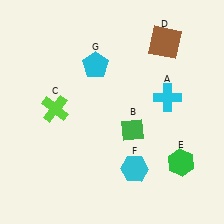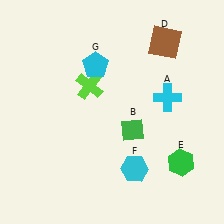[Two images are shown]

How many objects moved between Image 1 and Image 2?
1 object moved between the two images.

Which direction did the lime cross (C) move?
The lime cross (C) moved right.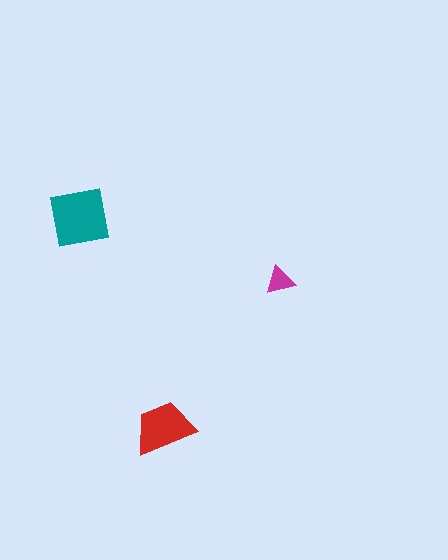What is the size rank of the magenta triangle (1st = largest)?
3rd.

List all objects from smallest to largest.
The magenta triangle, the red trapezoid, the teal square.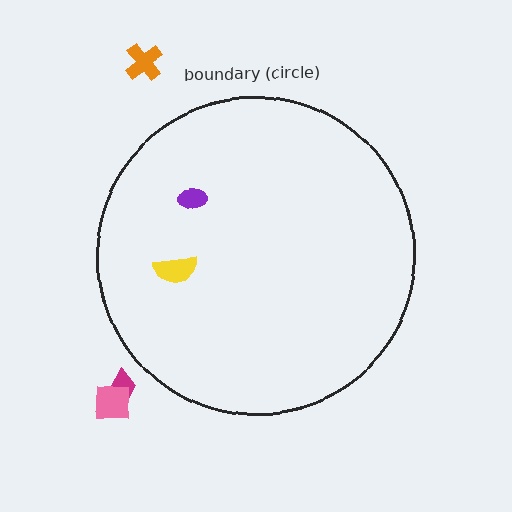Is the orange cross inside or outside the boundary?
Outside.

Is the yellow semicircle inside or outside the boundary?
Inside.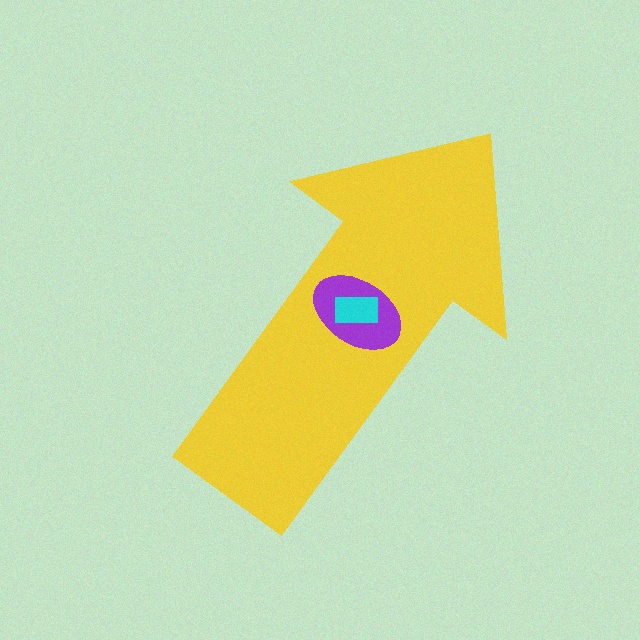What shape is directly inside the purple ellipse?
The cyan rectangle.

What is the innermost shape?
The cyan rectangle.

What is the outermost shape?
The yellow arrow.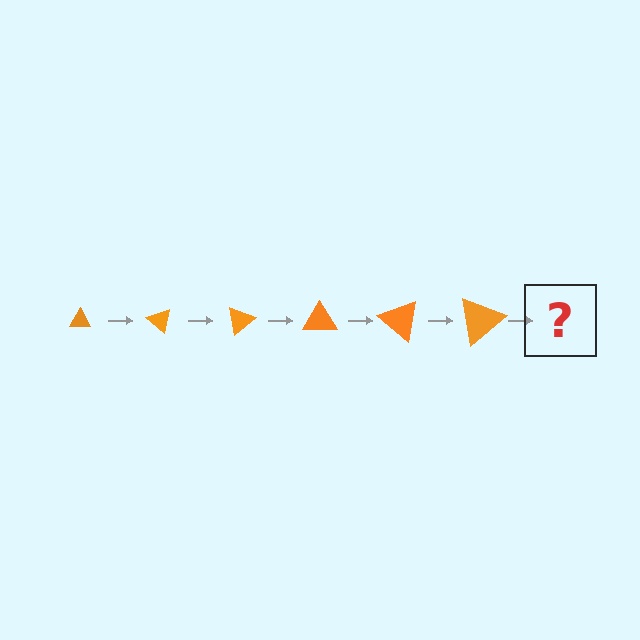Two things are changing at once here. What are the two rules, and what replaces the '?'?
The two rules are that the triangle grows larger each step and it rotates 40 degrees each step. The '?' should be a triangle, larger than the previous one and rotated 240 degrees from the start.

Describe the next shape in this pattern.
It should be a triangle, larger than the previous one and rotated 240 degrees from the start.